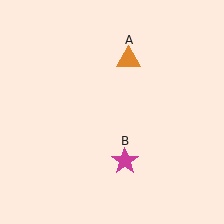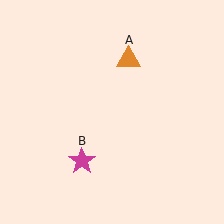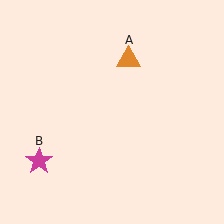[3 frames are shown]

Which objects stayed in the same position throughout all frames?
Orange triangle (object A) remained stationary.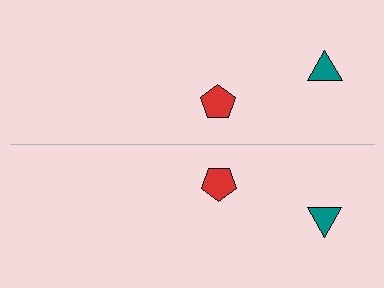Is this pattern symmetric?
Yes, this pattern has bilateral (reflection) symmetry.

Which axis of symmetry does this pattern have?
The pattern has a horizontal axis of symmetry running through the center of the image.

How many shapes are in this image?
There are 4 shapes in this image.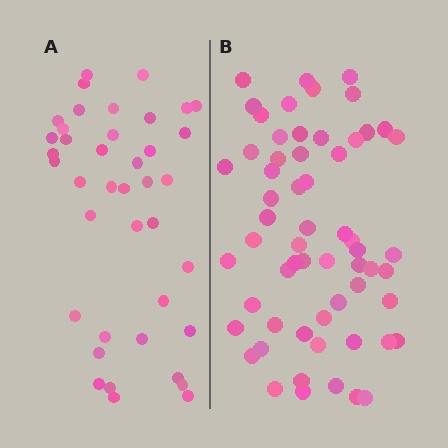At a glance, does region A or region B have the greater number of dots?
Region B (the right region) has more dots.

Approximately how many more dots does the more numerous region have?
Region B has approximately 20 more dots than region A.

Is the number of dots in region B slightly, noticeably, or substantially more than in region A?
Region B has substantially more. The ratio is roughly 1.5 to 1.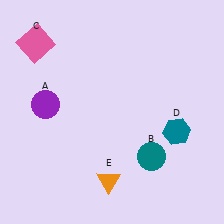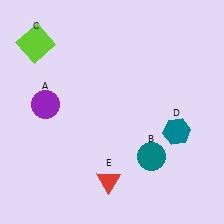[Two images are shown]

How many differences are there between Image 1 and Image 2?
There are 2 differences between the two images.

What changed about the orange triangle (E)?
In Image 1, E is orange. In Image 2, it changed to red.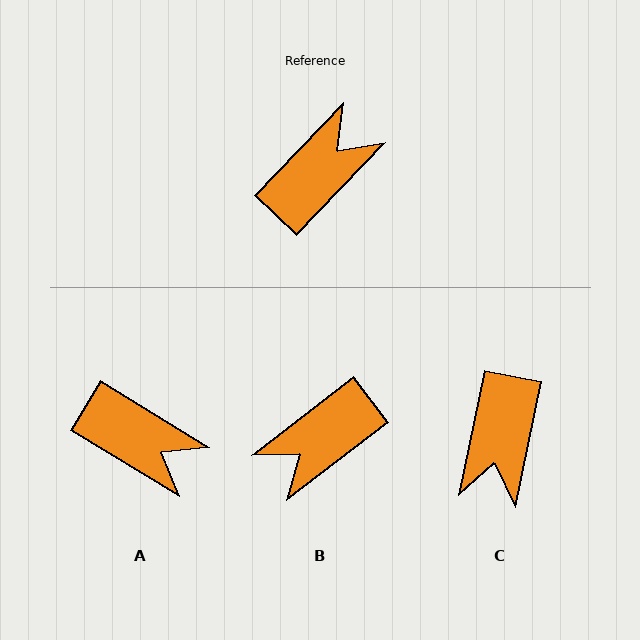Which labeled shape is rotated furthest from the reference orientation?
B, about 171 degrees away.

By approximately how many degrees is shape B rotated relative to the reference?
Approximately 171 degrees counter-clockwise.